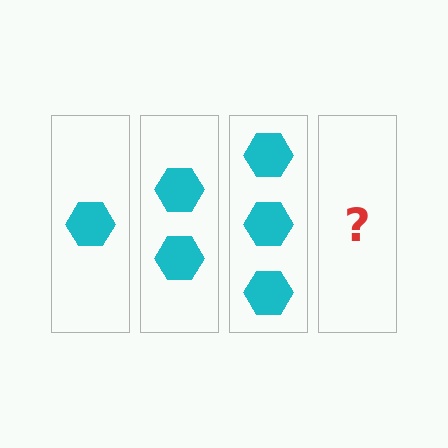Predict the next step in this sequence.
The next step is 4 hexagons.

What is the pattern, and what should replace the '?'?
The pattern is that each step adds one more hexagon. The '?' should be 4 hexagons.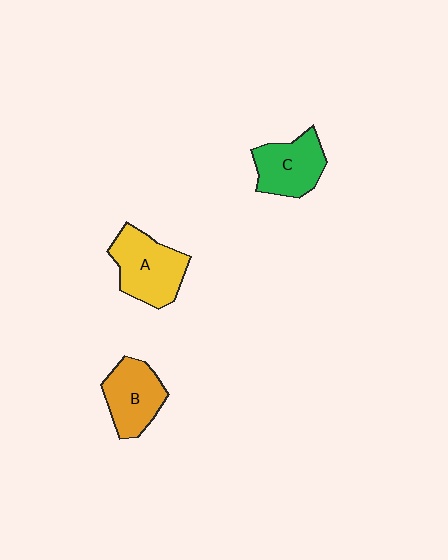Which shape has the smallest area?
Shape C (green).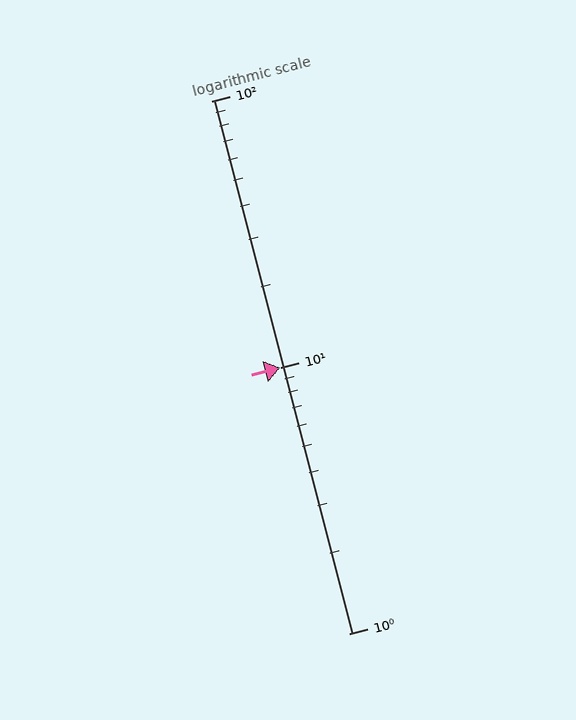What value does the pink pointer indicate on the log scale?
The pointer indicates approximately 10.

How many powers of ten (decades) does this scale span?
The scale spans 2 decades, from 1 to 100.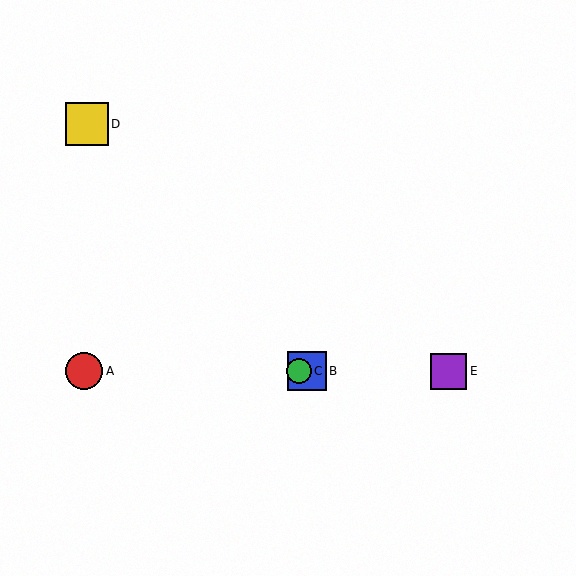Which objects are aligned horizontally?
Objects A, B, C, E are aligned horizontally.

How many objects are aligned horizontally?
4 objects (A, B, C, E) are aligned horizontally.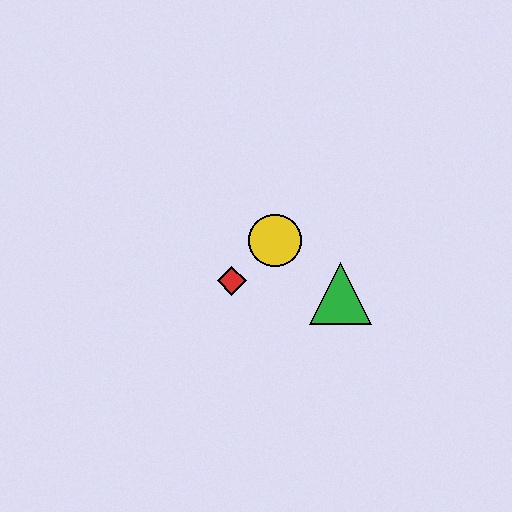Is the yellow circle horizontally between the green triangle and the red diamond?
Yes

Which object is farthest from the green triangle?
The red diamond is farthest from the green triangle.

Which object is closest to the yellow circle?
The red diamond is closest to the yellow circle.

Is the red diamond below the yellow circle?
Yes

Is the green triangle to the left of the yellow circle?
No